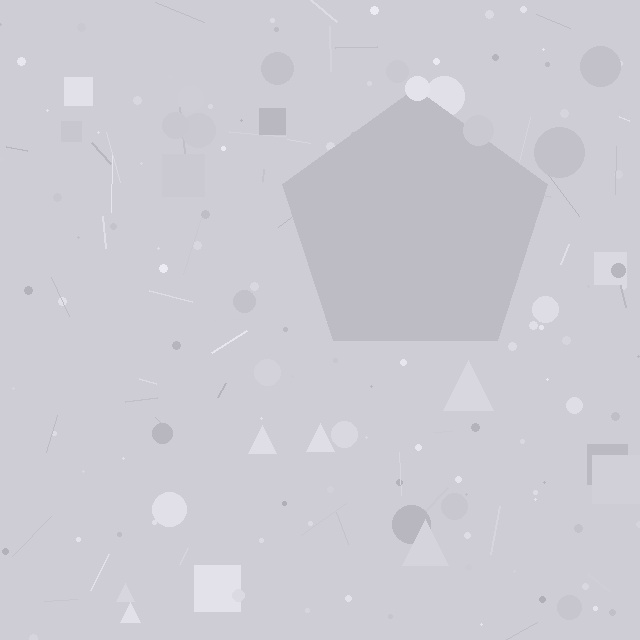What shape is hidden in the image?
A pentagon is hidden in the image.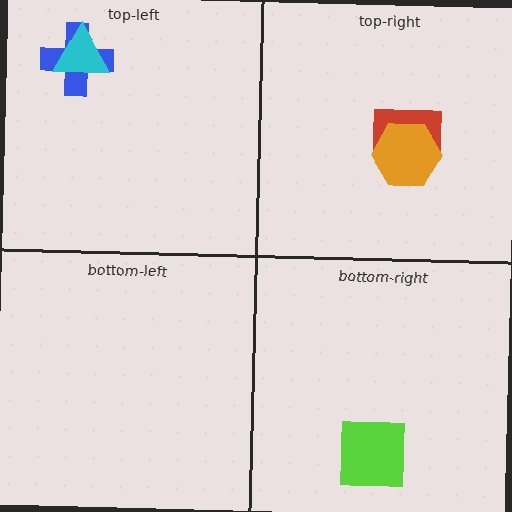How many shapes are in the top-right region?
2.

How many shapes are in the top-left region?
2.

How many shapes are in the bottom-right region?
1.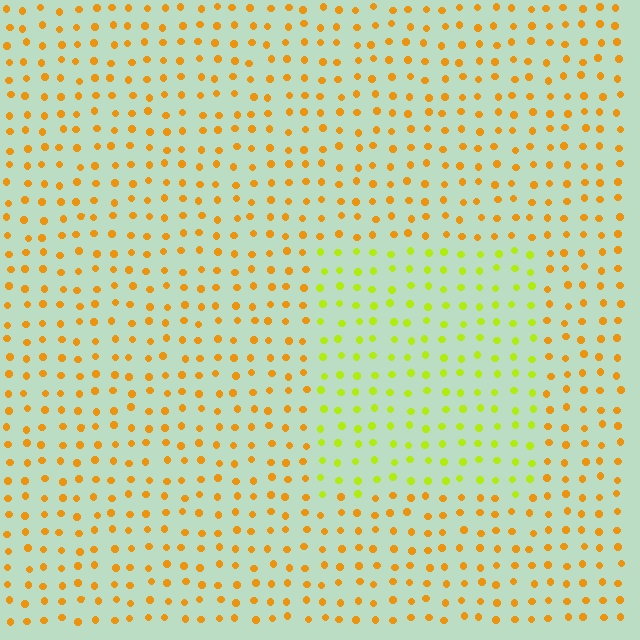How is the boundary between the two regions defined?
The boundary is defined purely by a slight shift in hue (about 41 degrees). Spacing, size, and orientation are identical on both sides.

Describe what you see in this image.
The image is filled with small orange elements in a uniform arrangement. A rectangle-shaped region is visible where the elements are tinted to a slightly different hue, forming a subtle color boundary.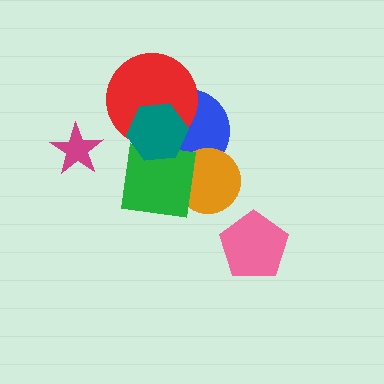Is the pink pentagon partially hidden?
No, no other shape covers it.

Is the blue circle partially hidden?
Yes, it is partially covered by another shape.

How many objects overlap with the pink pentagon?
0 objects overlap with the pink pentagon.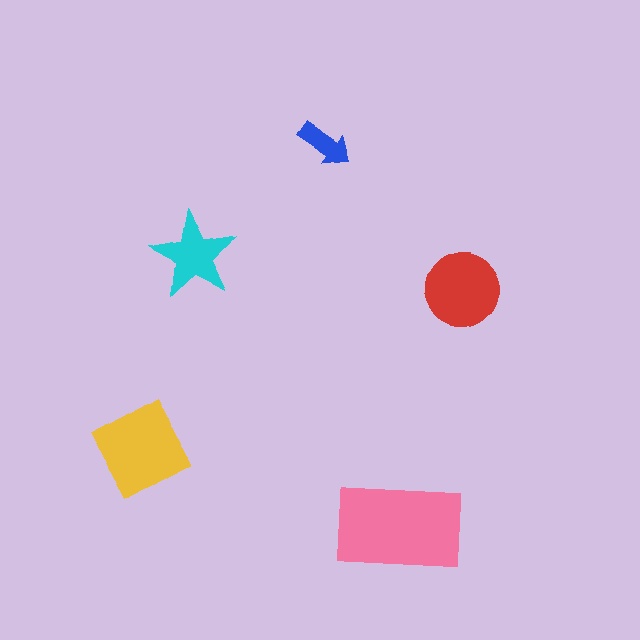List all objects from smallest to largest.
The blue arrow, the cyan star, the red circle, the yellow square, the pink rectangle.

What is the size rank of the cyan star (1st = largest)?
4th.